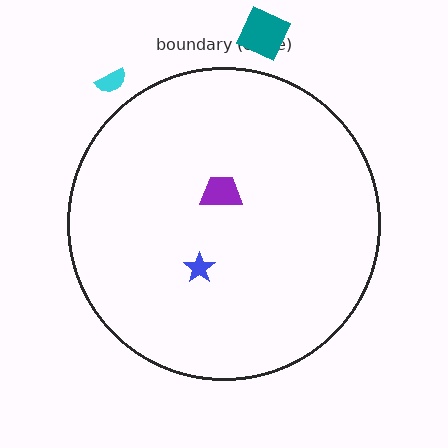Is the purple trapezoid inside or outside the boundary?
Inside.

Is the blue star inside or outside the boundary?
Inside.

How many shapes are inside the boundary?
2 inside, 2 outside.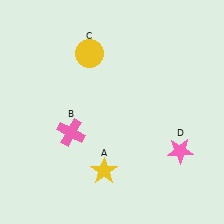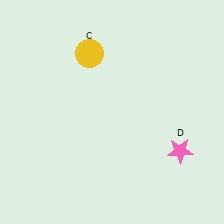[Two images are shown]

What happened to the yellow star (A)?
The yellow star (A) was removed in Image 2. It was in the bottom-left area of Image 1.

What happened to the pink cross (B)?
The pink cross (B) was removed in Image 2. It was in the bottom-left area of Image 1.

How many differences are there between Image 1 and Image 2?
There are 2 differences between the two images.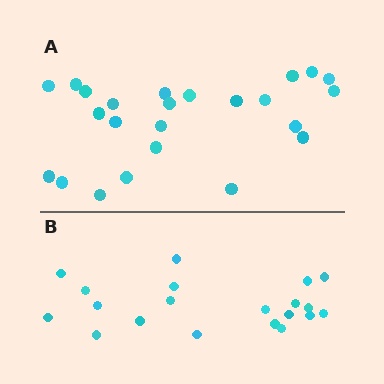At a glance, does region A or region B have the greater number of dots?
Region A (the top region) has more dots.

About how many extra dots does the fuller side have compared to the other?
Region A has about 4 more dots than region B.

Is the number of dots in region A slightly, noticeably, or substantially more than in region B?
Region A has only slightly more — the two regions are fairly close. The ratio is roughly 1.2 to 1.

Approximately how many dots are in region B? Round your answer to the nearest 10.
About 20 dots.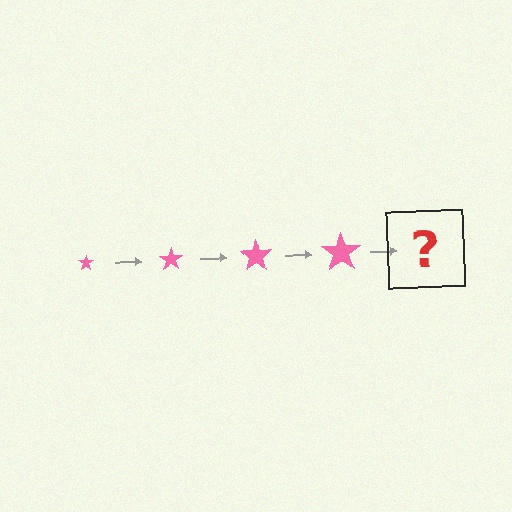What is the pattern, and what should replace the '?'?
The pattern is that the star gets progressively larger each step. The '?' should be a pink star, larger than the previous one.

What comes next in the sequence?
The next element should be a pink star, larger than the previous one.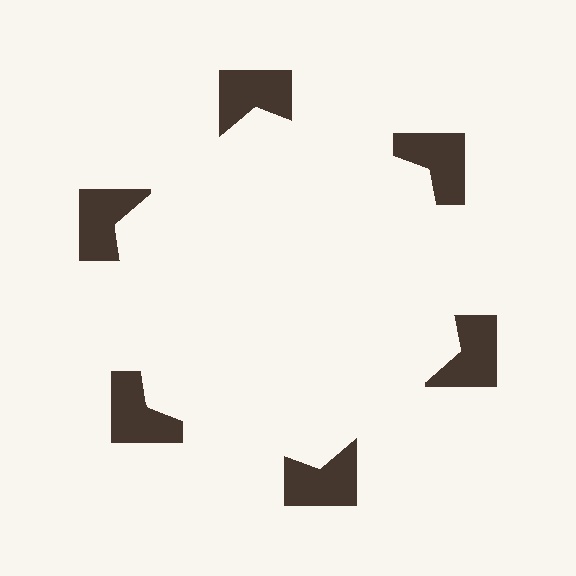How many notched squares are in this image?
There are 6 — one at each vertex of the illusory hexagon.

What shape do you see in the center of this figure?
An illusory hexagon — its edges are inferred from the aligned wedge cuts in the notched squares, not physically drawn.